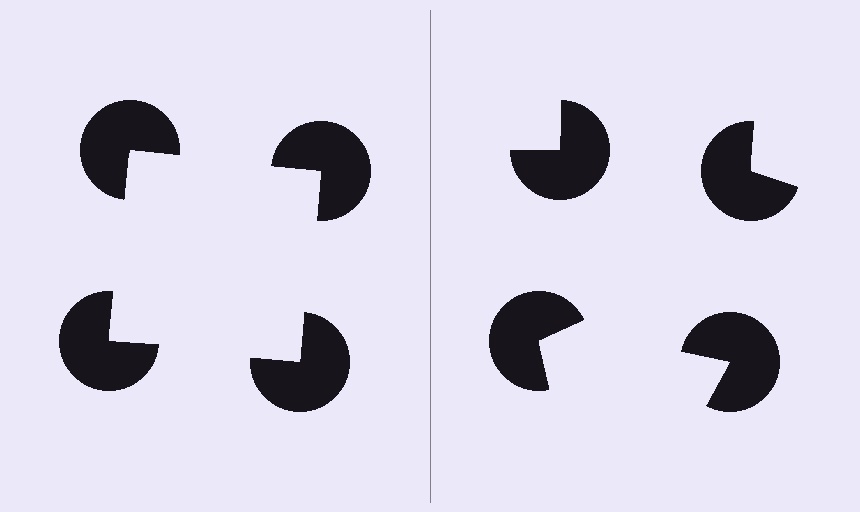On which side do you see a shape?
An illusory square appears on the left side. On the right side the wedge cuts are rotated, so no coherent shape forms.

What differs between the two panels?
The pac-man discs are positioned identically on both sides; only the wedge orientations differ. On the left they align to a square; on the right they are misaligned.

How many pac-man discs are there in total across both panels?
8 — 4 on each side.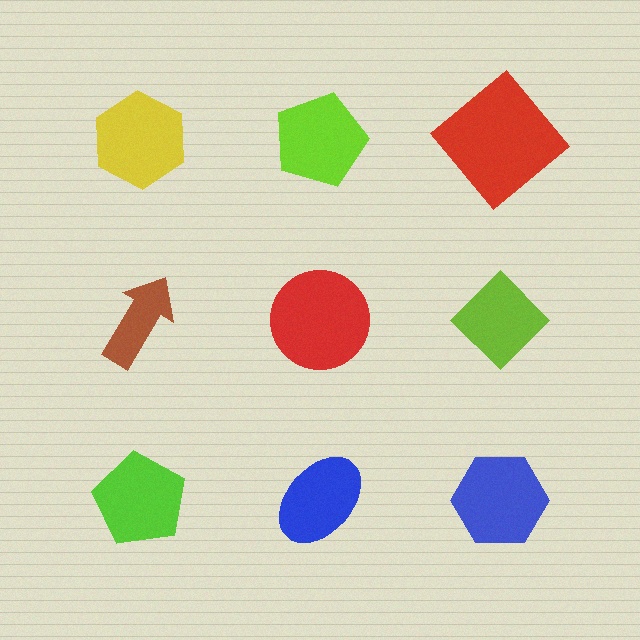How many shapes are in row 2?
3 shapes.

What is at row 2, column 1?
A brown arrow.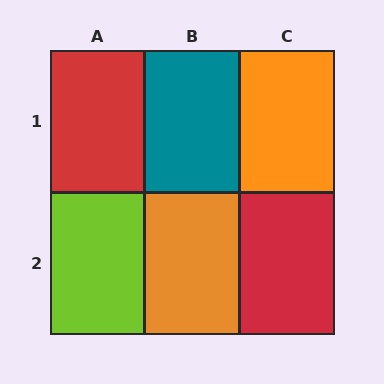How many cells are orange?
2 cells are orange.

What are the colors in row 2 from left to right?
Lime, orange, red.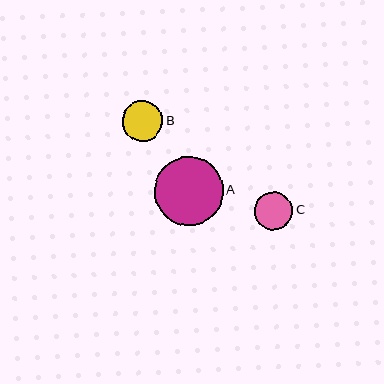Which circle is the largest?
Circle A is the largest with a size of approximately 69 pixels.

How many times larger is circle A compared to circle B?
Circle A is approximately 1.7 times the size of circle B.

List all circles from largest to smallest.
From largest to smallest: A, B, C.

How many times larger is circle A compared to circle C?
Circle A is approximately 1.8 times the size of circle C.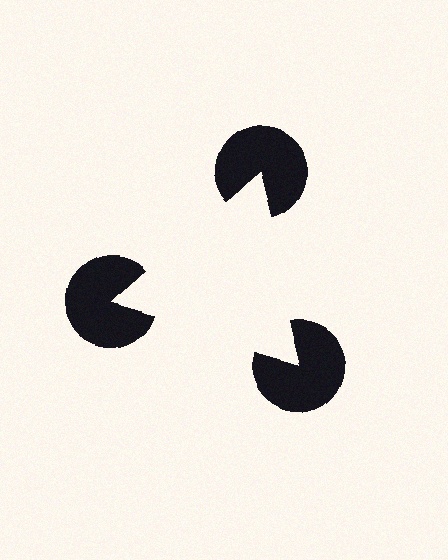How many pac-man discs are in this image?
There are 3 — one at each vertex of the illusory triangle.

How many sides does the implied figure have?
3 sides.